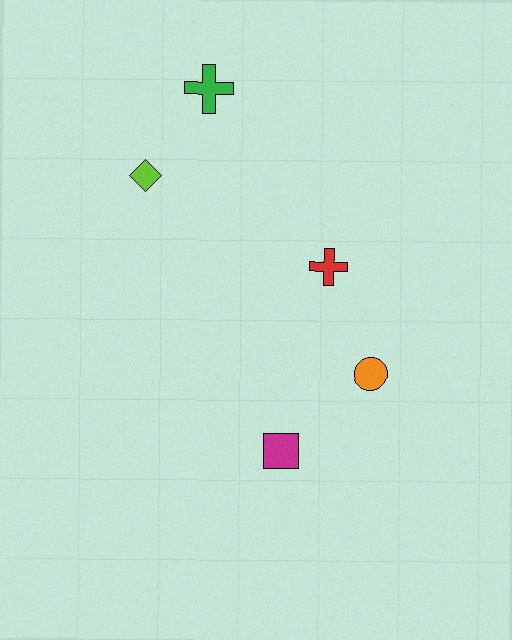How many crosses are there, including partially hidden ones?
There are 2 crosses.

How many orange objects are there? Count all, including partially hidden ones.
There is 1 orange object.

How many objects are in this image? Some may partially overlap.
There are 5 objects.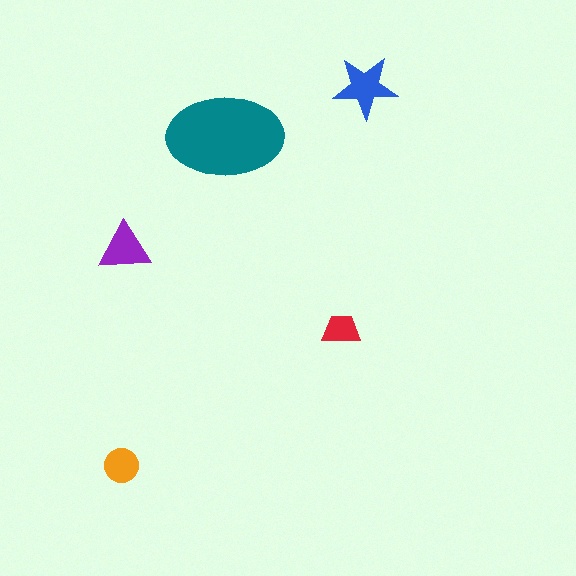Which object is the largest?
The teal ellipse.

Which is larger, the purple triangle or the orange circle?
The purple triangle.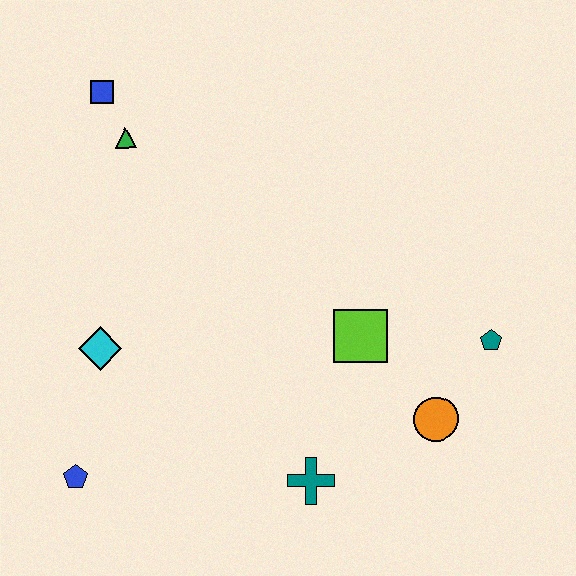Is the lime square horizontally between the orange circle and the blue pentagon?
Yes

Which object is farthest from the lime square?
The blue square is farthest from the lime square.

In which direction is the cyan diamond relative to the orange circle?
The cyan diamond is to the left of the orange circle.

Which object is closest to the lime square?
The orange circle is closest to the lime square.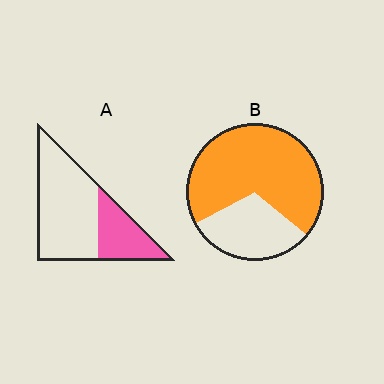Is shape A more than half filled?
No.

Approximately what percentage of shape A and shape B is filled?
A is approximately 30% and B is approximately 70%.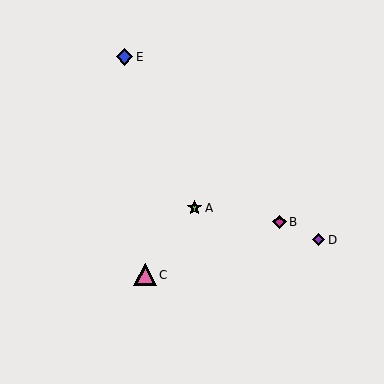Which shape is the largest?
The pink triangle (labeled C) is the largest.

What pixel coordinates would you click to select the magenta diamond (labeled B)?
Click at (280, 222) to select the magenta diamond B.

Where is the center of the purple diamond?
The center of the purple diamond is at (318, 240).